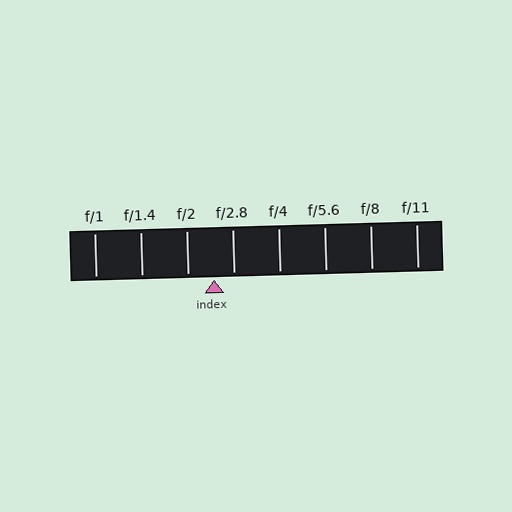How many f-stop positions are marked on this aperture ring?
There are 8 f-stop positions marked.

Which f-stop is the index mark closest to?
The index mark is closest to f/2.8.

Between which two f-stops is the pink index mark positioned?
The index mark is between f/2 and f/2.8.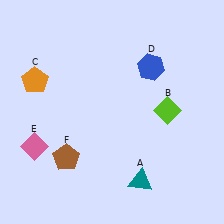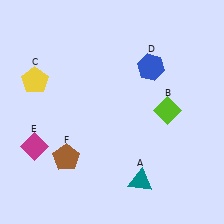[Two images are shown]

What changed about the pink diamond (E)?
In Image 1, E is pink. In Image 2, it changed to magenta.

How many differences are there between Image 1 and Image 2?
There are 2 differences between the two images.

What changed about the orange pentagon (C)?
In Image 1, C is orange. In Image 2, it changed to yellow.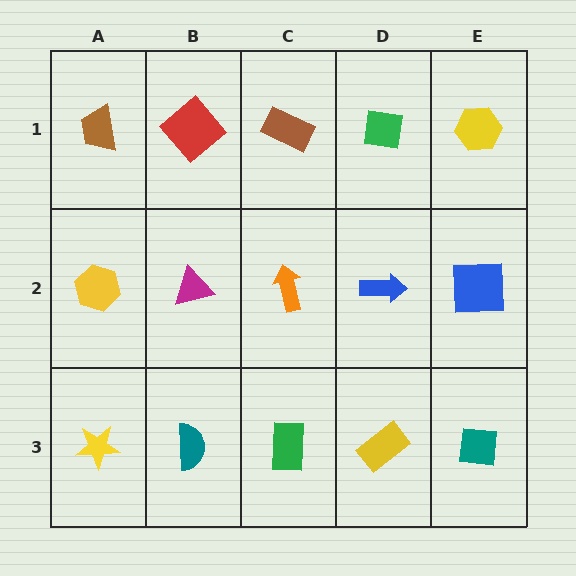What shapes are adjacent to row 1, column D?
A blue arrow (row 2, column D), a brown rectangle (row 1, column C), a yellow hexagon (row 1, column E).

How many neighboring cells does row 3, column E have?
2.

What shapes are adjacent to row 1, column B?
A magenta triangle (row 2, column B), a brown trapezoid (row 1, column A), a brown rectangle (row 1, column C).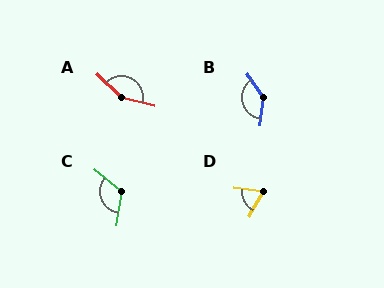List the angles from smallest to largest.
D (67°), C (120°), B (138°), A (151°).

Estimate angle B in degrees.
Approximately 138 degrees.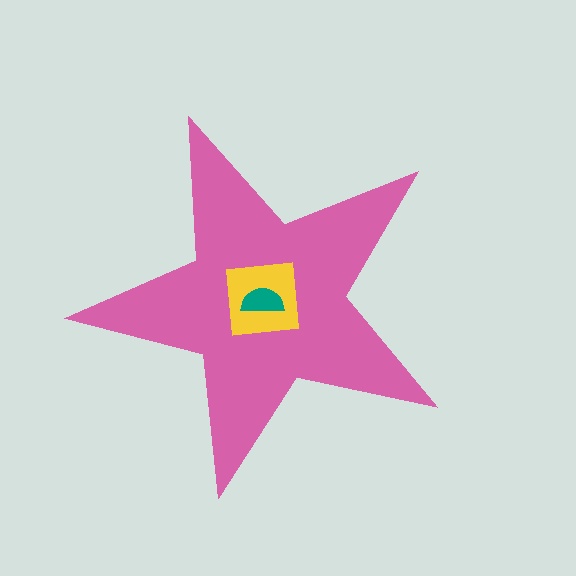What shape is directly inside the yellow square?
The teal semicircle.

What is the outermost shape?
The pink star.